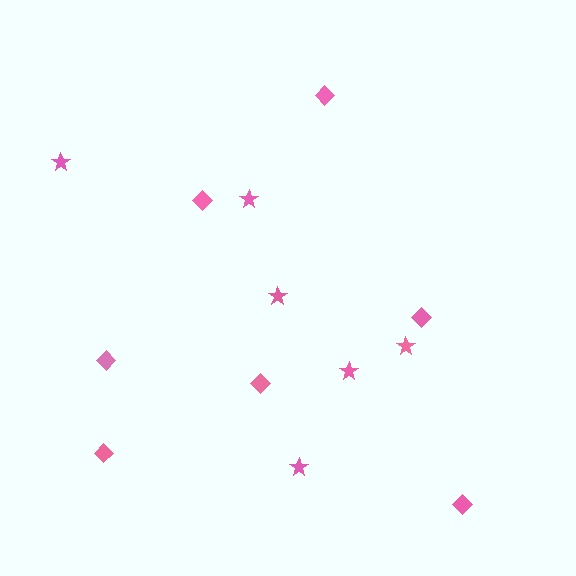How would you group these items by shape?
There are 2 groups: one group of diamonds (7) and one group of stars (6).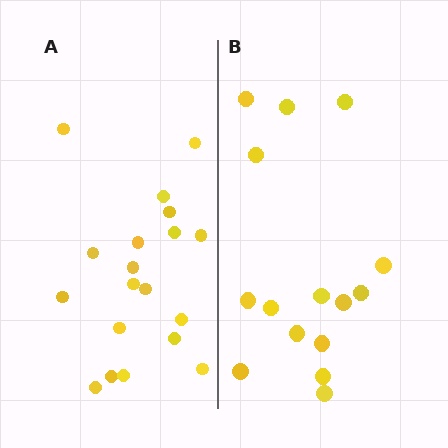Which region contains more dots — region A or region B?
Region A (the left region) has more dots.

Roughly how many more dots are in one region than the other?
Region A has about 4 more dots than region B.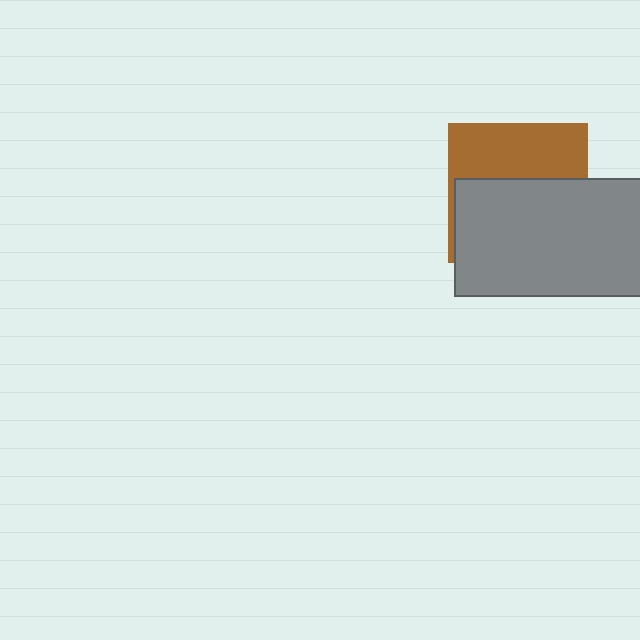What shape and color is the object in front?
The object in front is a gray rectangle.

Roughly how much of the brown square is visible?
A small part of it is visible (roughly 41%).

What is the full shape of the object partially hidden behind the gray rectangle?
The partially hidden object is a brown square.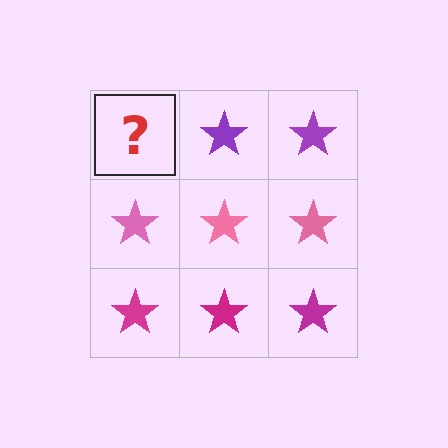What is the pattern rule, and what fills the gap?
The rule is that each row has a consistent color. The gap should be filled with a purple star.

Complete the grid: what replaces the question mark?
The question mark should be replaced with a purple star.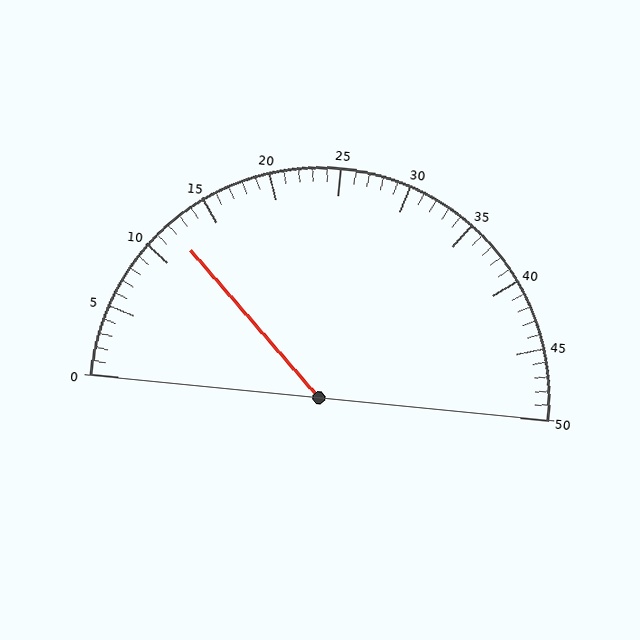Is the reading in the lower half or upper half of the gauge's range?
The reading is in the lower half of the range (0 to 50).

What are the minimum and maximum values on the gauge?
The gauge ranges from 0 to 50.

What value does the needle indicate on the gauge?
The needle indicates approximately 12.